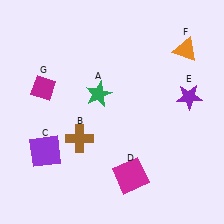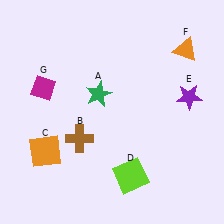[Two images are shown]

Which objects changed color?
C changed from purple to orange. D changed from magenta to lime.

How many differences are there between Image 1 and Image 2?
There are 2 differences between the two images.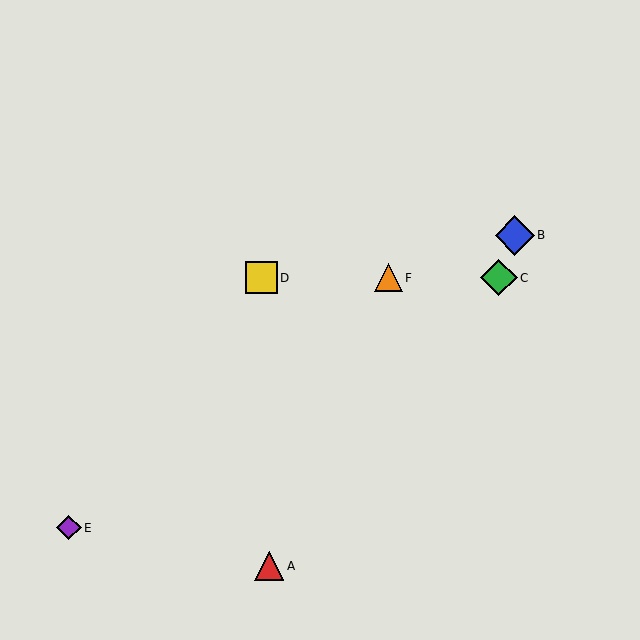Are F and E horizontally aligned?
No, F is at y≈278 and E is at y≈528.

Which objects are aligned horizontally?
Objects C, D, F are aligned horizontally.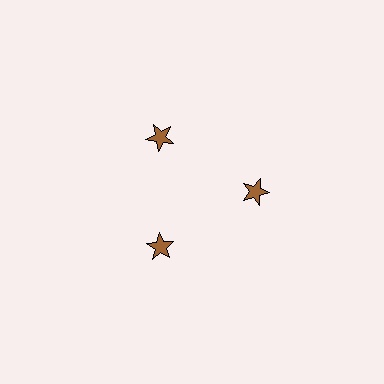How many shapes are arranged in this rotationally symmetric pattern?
There are 3 shapes, arranged in 3 groups of 1.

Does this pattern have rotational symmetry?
Yes, this pattern has 3-fold rotational symmetry. It looks the same after rotating 120 degrees around the center.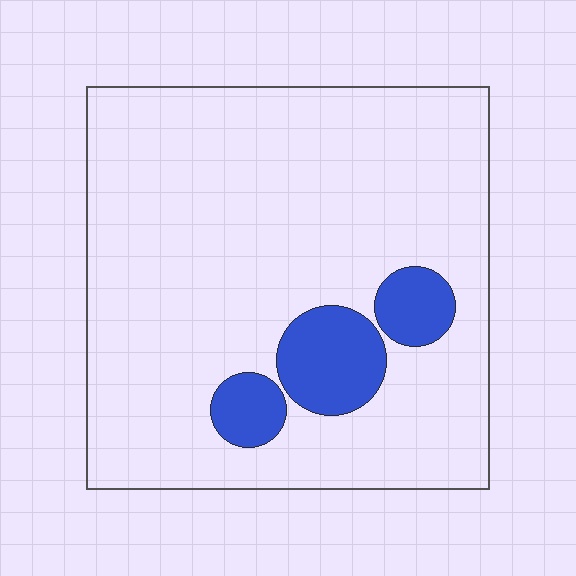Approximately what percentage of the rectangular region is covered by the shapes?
Approximately 10%.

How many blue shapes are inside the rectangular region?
3.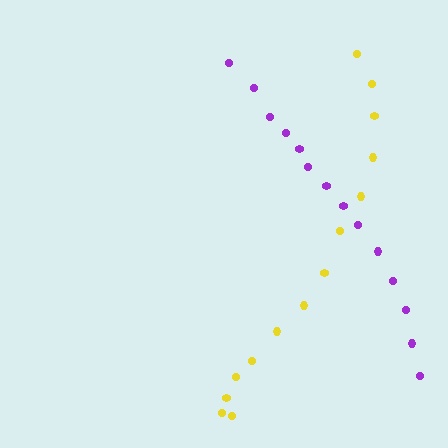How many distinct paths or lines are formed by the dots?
There are 2 distinct paths.